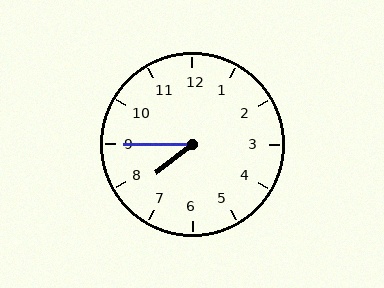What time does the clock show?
7:45.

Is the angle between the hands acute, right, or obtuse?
It is acute.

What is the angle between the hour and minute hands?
Approximately 38 degrees.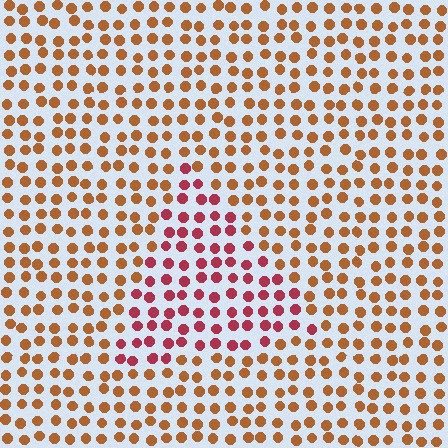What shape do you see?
I see a triangle.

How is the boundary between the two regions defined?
The boundary is defined purely by a slight shift in hue (about 40 degrees). Spacing, size, and orientation are identical on both sides.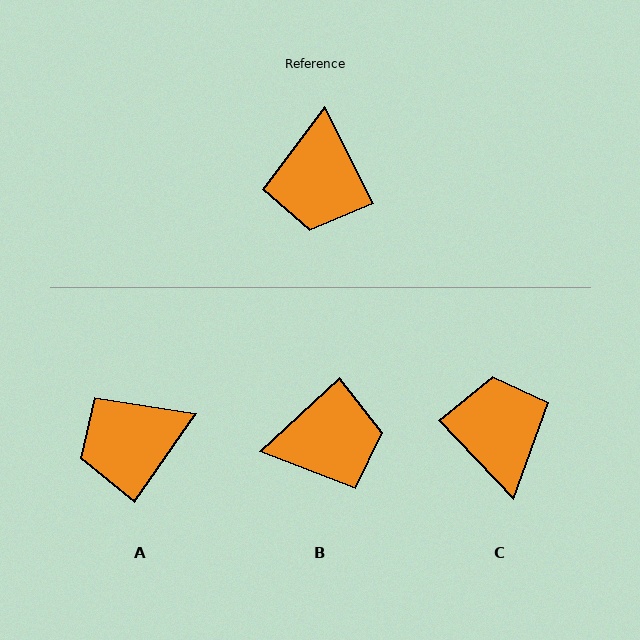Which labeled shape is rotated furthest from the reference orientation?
C, about 163 degrees away.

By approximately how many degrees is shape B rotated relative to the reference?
Approximately 105 degrees counter-clockwise.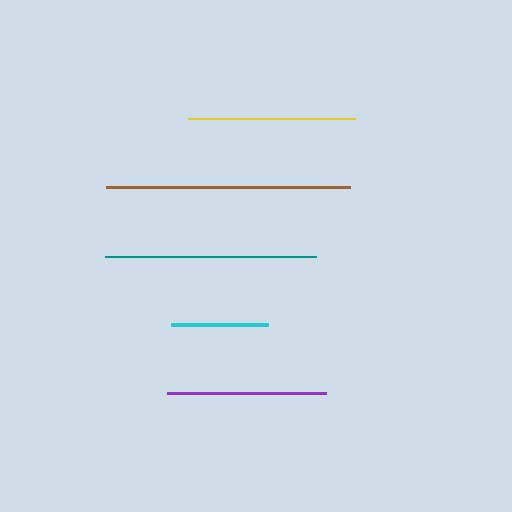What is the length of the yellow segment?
The yellow segment is approximately 167 pixels long.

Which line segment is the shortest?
The cyan line is the shortest at approximately 98 pixels.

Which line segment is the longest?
The brown line is the longest at approximately 244 pixels.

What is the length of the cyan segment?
The cyan segment is approximately 98 pixels long.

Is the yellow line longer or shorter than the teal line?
The teal line is longer than the yellow line.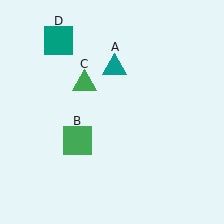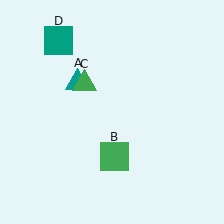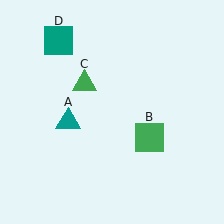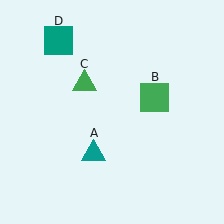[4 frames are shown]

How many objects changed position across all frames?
2 objects changed position: teal triangle (object A), green square (object B).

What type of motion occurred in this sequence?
The teal triangle (object A), green square (object B) rotated counterclockwise around the center of the scene.